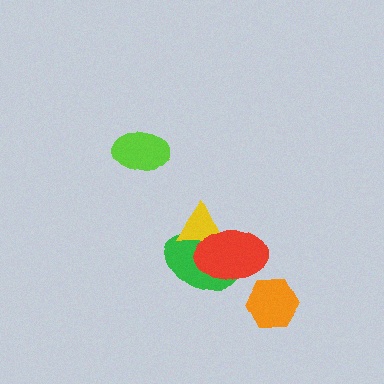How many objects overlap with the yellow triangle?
2 objects overlap with the yellow triangle.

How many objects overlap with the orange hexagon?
0 objects overlap with the orange hexagon.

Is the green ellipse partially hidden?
Yes, it is partially covered by another shape.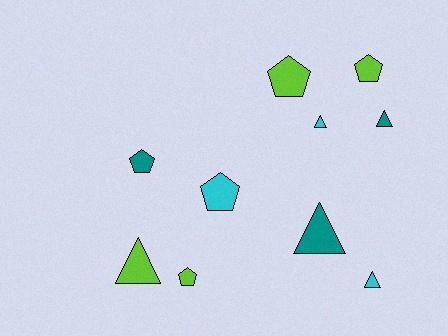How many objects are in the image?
There are 10 objects.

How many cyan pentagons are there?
There is 1 cyan pentagon.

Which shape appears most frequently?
Triangle, with 5 objects.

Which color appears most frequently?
Lime, with 4 objects.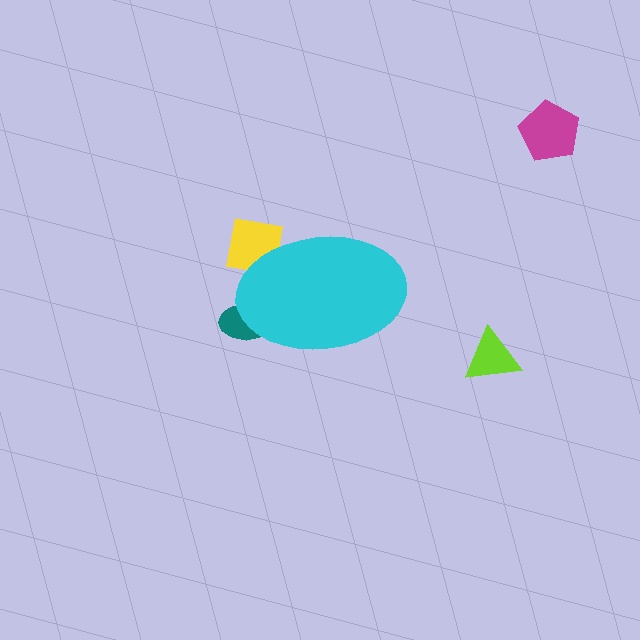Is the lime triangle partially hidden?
No, the lime triangle is fully visible.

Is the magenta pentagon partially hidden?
No, the magenta pentagon is fully visible.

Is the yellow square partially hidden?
Yes, the yellow square is partially hidden behind the cyan ellipse.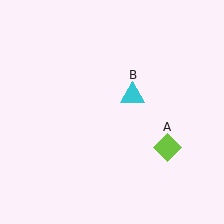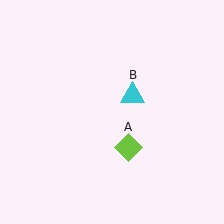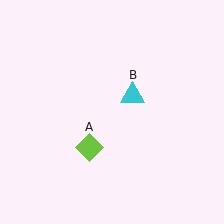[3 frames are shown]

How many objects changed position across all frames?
1 object changed position: lime diamond (object A).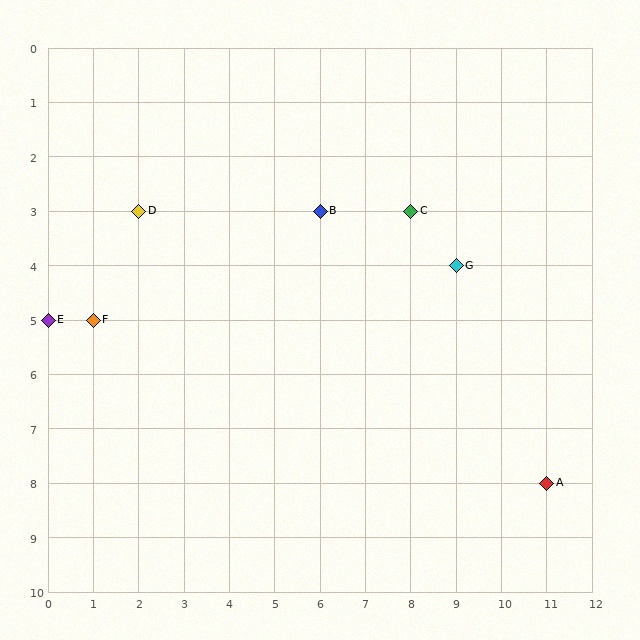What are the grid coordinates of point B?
Point B is at grid coordinates (6, 3).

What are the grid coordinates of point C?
Point C is at grid coordinates (8, 3).